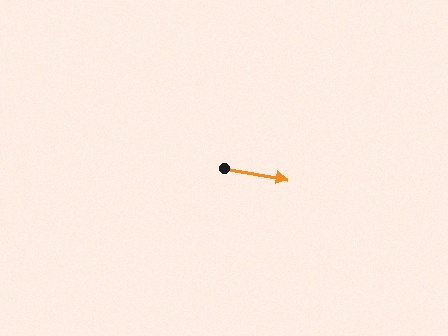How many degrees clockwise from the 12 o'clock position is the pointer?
Approximately 100 degrees.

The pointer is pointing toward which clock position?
Roughly 3 o'clock.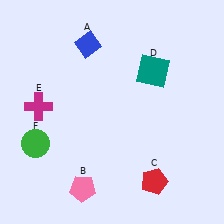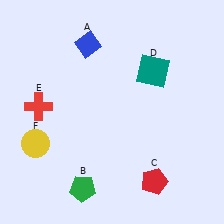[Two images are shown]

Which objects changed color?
B changed from pink to green. E changed from magenta to red. F changed from green to yellow.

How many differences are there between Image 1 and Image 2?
There are 3 differences between the two images.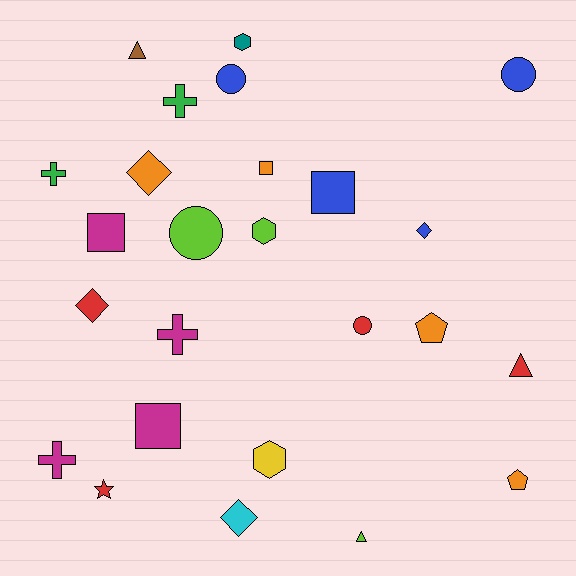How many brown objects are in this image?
There is 1 brown object.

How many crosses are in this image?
There are 4 crosses.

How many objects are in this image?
There are 25 objects.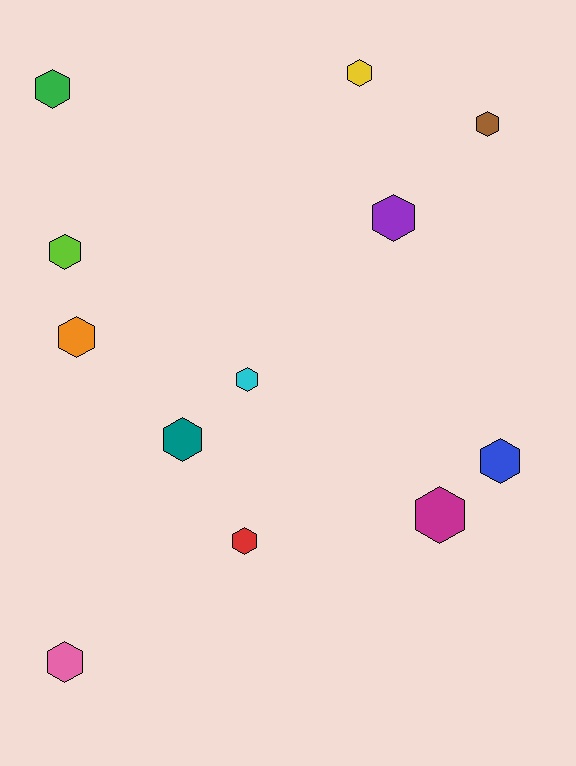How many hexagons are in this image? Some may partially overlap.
There are 12 hexagons.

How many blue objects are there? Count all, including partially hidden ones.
There is 1 blue object.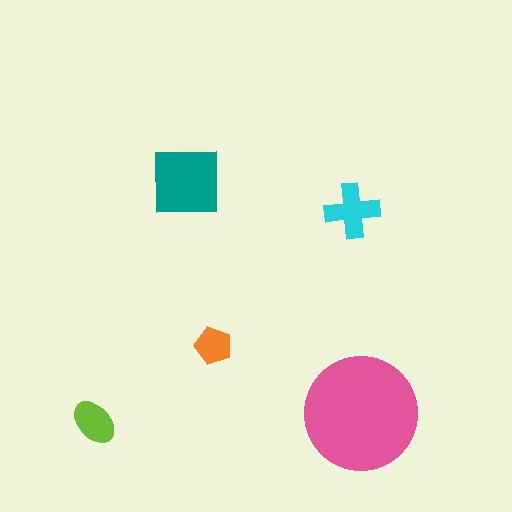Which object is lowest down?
The lime ellipse is bottommost.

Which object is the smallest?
The orange pentagon.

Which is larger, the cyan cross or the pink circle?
The pink circle.